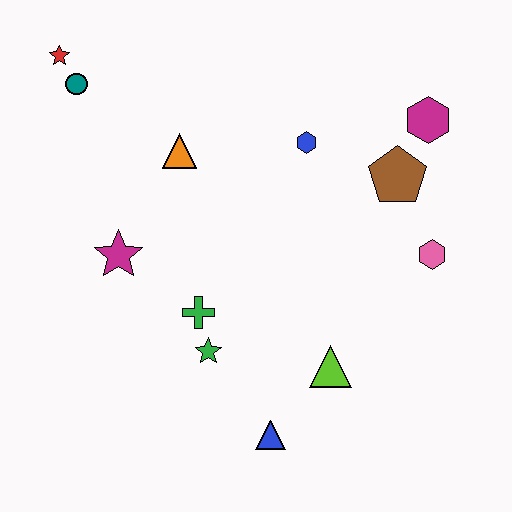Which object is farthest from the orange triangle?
The blue triangle is farthest from the orange triangle.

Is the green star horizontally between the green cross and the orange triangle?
No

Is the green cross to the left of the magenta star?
No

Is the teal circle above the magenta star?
Yes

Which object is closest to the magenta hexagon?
The brown pentagon is closest to the magenta hexagon.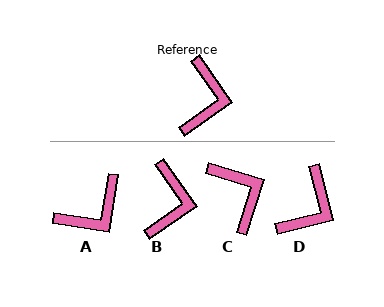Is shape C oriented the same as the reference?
No, it is off by about 38 degrees.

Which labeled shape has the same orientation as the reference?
B.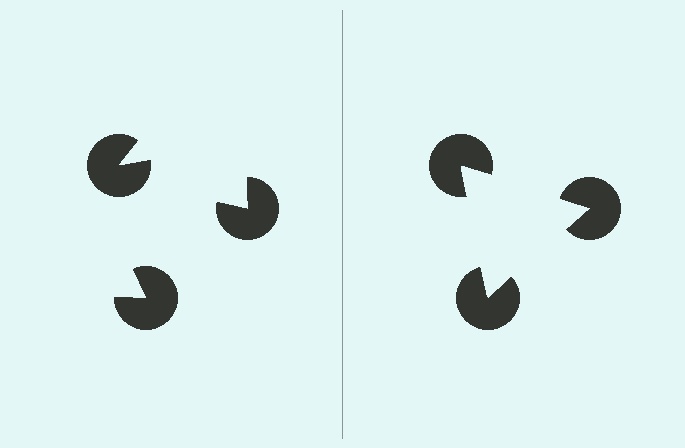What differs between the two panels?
The pac-man discs are positioned identically on both sides; only the wedge orientations differ. On the right they align to a triangle; on the left they are misaligned.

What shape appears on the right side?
An illusory triangle.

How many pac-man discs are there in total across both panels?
6 — 3 on each side.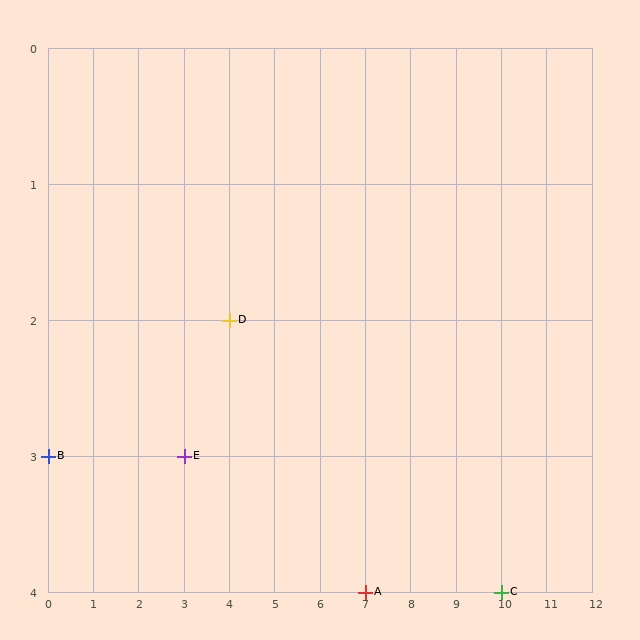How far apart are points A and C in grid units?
Points A and C are 3 columns apart.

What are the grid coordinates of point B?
Point B is at grid coordinates (0, 3).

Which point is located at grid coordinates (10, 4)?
Point C is at (10, 4).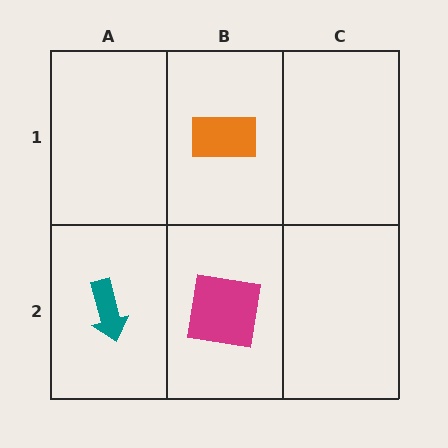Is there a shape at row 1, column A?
No, that cell is empty.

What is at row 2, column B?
A magenta square.